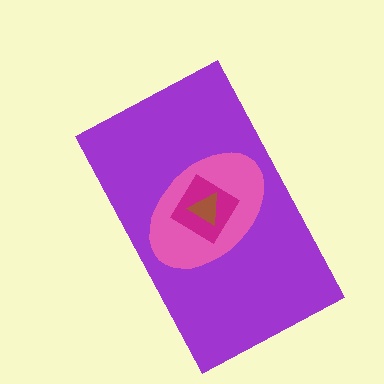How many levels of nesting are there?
4.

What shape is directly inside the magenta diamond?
The brown triangle.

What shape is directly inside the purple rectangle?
The pink ellipse.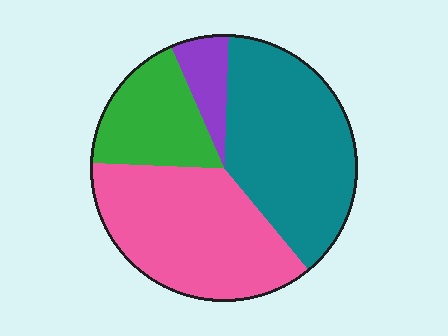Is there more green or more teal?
Teal.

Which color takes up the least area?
Purple, at roughly 5%.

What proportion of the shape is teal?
Teal covers around 40% of the shape.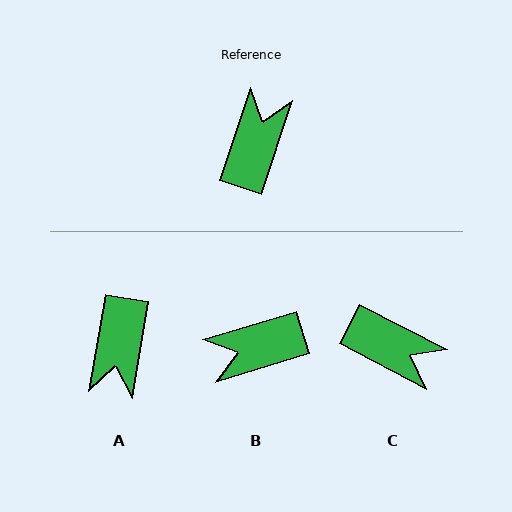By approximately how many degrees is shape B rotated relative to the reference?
Approximately 125 degrees counter-clockwise.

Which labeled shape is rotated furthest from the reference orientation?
A, about 172 degrees away.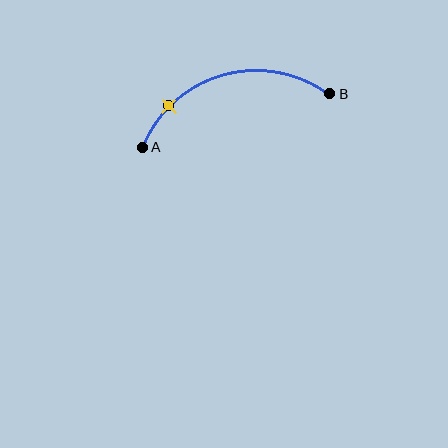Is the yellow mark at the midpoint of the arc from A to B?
No. The yellow mark lies on the arc but is closer to endpoint A. The arc midpoint would be at the point on the curve equidistant along the arc from both A and B.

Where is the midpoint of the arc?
The arc midpoint is the point on the curve farthest from the straight line joining A and B. It sits above that line.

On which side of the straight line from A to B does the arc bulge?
The arc bulges above the straight line connecting A and B.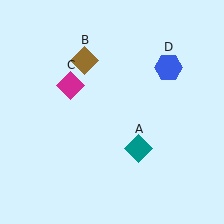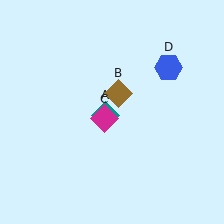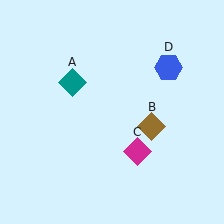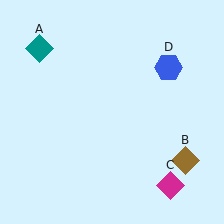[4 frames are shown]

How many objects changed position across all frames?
3 objects changed position: teal diamond (object A), brown diamond (object B), magenta diamond (object C).